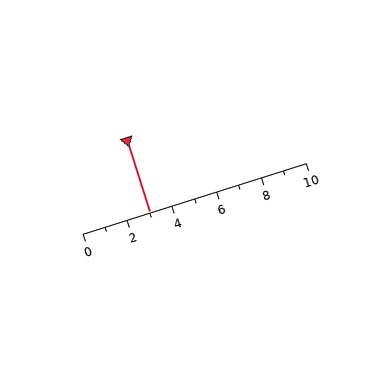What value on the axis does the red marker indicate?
The marker indicates approximately 3.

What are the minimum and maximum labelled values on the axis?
The axis runs from 0 to 10.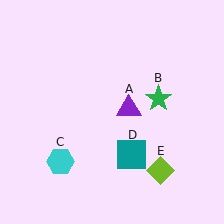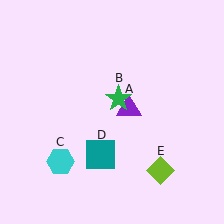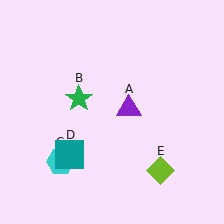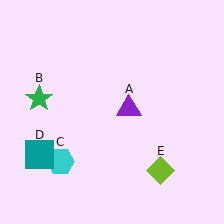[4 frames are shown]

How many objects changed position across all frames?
2 objects changed position: green star (object B), teal square (object D).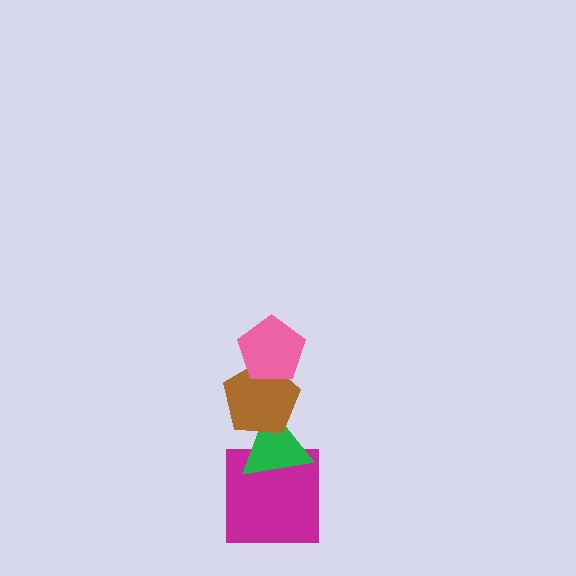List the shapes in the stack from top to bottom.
From top to bottom: the pink pentagon, the brown pentagon, the green triangle, the magenta square.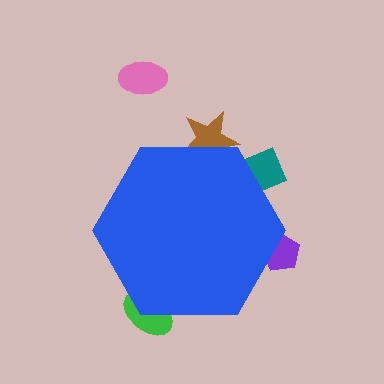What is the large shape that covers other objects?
A blue hexagon.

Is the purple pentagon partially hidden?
Yes, the purple pentagon is partially hidden behind the blue hexagon.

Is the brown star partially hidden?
Yes, the brown star is partially hidden behind the blue hexagon.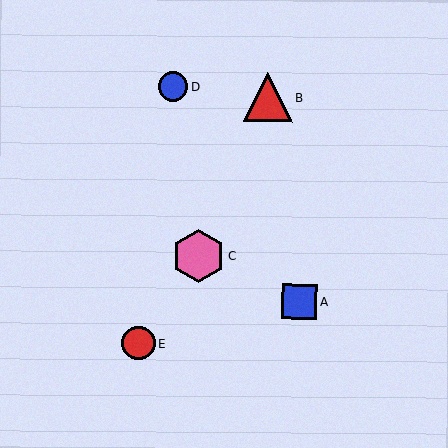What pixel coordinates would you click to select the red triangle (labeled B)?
Click at (268, 97) to select the red triangle B.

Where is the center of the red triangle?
The center of the red triangle is at (268, 97).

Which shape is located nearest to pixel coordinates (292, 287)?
The blue square (labeled A) at (299, 302) is nearest to that location.